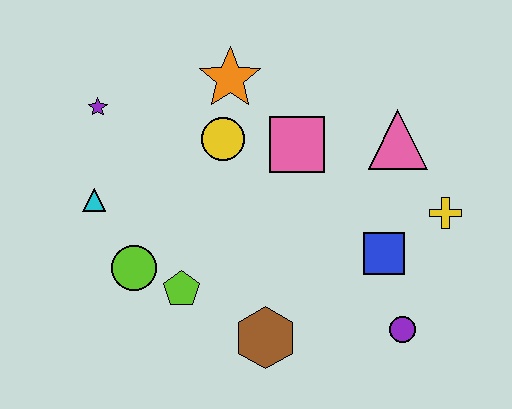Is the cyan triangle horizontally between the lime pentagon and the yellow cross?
No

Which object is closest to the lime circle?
The lime pentagon is closest to the lime circle.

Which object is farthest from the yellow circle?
The purple circle is farthest from the yellow circle.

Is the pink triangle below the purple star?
Yes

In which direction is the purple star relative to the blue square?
The purple star is to the left of the blue square.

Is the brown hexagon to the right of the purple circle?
No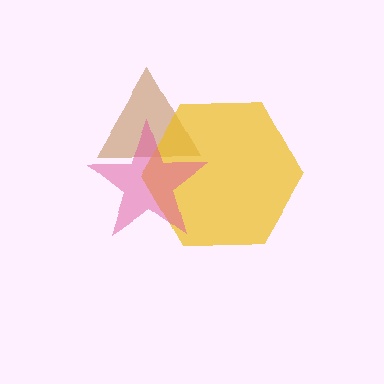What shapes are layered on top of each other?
The layered shapes are: a brown triangle, a yellow hexagon, a pink star.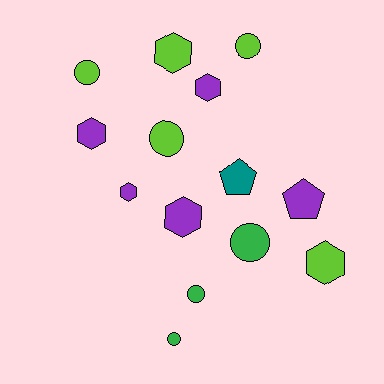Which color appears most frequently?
Lime, with 5 objects.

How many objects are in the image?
There are 14 objects.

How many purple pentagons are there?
There is 1 purple pentagon.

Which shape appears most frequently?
Hexagon, with 6 objects.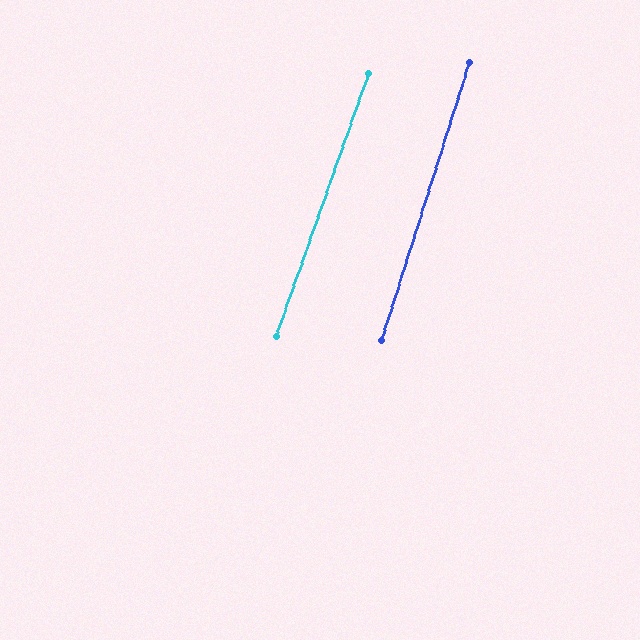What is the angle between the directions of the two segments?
Approximately 2 degrees.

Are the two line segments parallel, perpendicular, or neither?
Parallel — their directions differ by only 1.8°.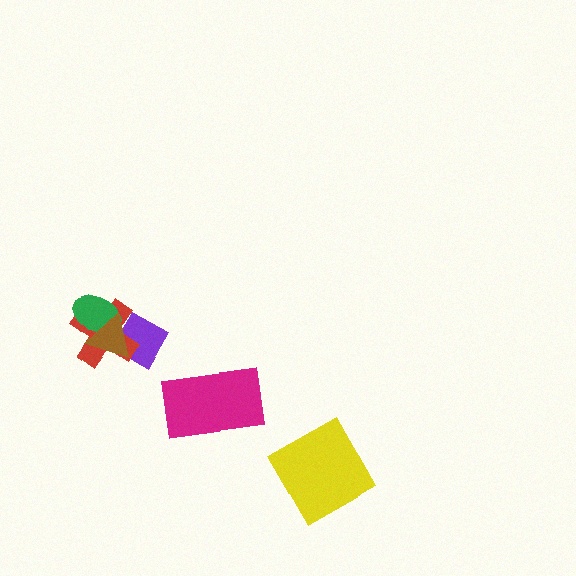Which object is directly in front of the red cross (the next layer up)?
The green ellipse is directly in front of the red cross.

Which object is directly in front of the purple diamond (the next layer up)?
The red cross is directly in front of the purple diamond.